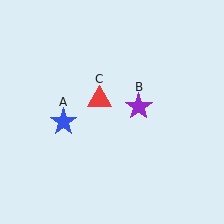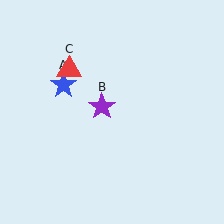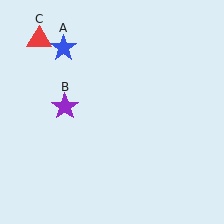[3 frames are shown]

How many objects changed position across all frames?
3 objects changed position: blue star (object A), purple star (object B), red triangle (object C).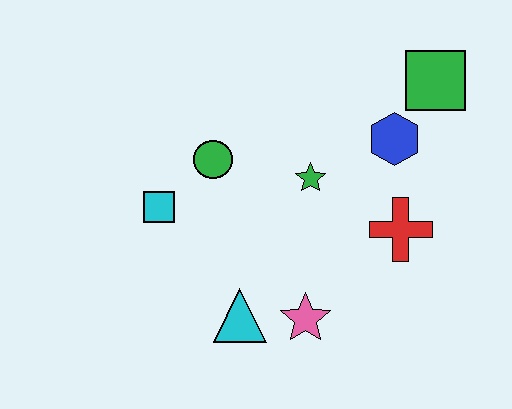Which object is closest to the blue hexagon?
The green square is closest to the blue hexagon.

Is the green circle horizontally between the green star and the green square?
No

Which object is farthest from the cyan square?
The green square is farthest from the cyan square.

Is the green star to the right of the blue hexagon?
No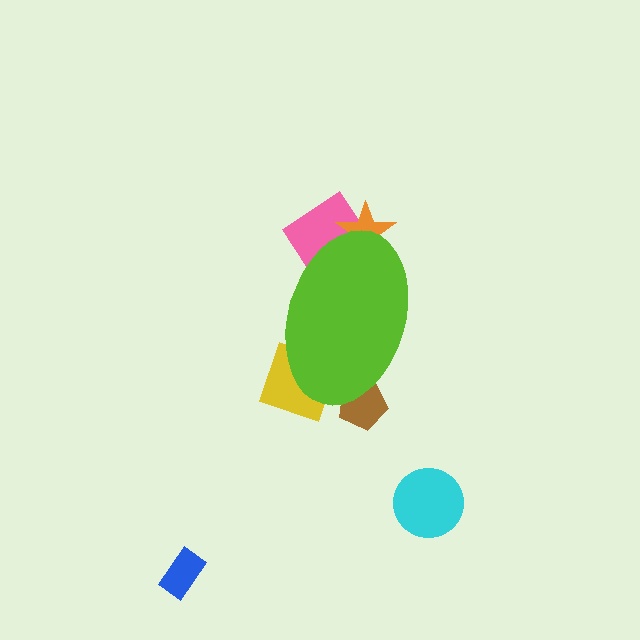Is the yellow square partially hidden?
Yes, the yellow square is partially hidden behind the lime ellipse.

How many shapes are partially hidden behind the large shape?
4 shapes are partially hidden.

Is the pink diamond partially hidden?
Yes, the pink diamond is partially hidden behind the lime ellipse.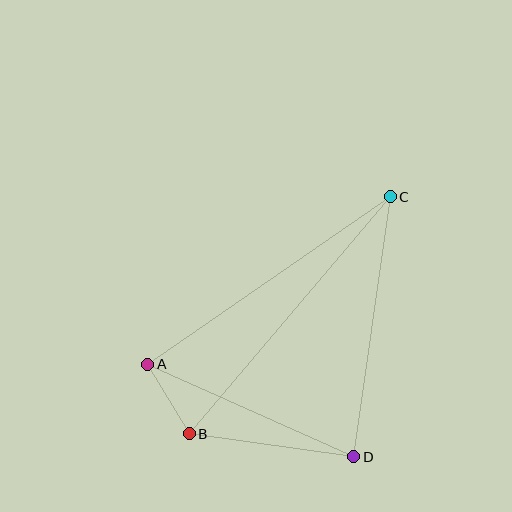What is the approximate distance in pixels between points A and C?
The distance between A and C is approximately 295 pixels.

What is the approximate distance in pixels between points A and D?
The distance between A and D is approximately 226 pixels.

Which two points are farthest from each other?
Points B and C are farthest from each other.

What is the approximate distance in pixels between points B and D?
The distance between B and D is approximately 166 pixels.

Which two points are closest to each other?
Points A and B are closest to each other.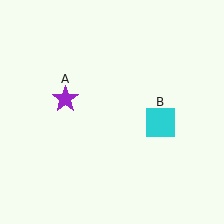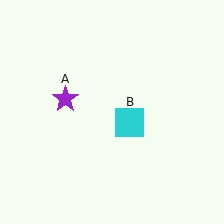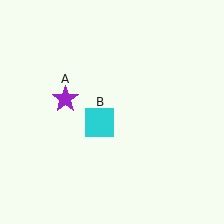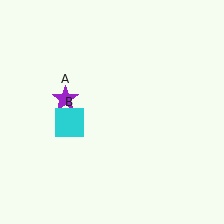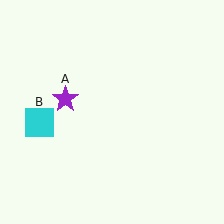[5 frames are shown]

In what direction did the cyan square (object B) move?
The cyan square (object B) moved left.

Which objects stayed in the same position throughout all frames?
Purple star (object A) remained stationary.